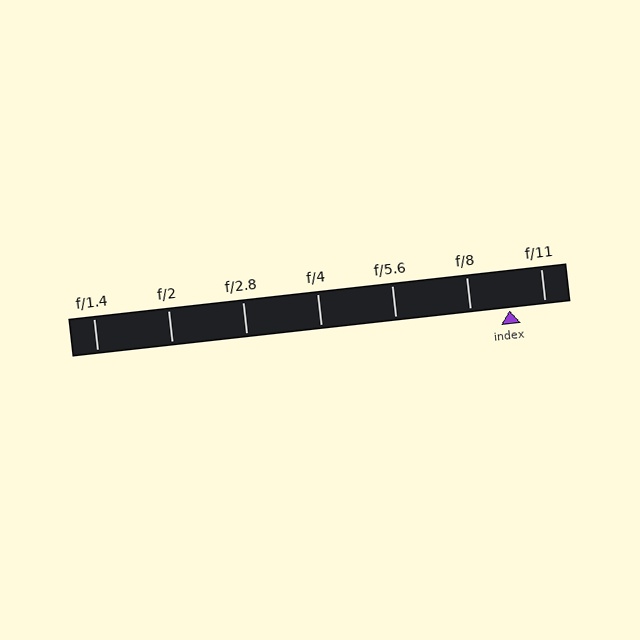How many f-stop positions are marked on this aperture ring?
There are 7 f-stop positions marked.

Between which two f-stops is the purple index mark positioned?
The index mark is between f/8 and f/11.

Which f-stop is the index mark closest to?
The index mark is closest to f/11.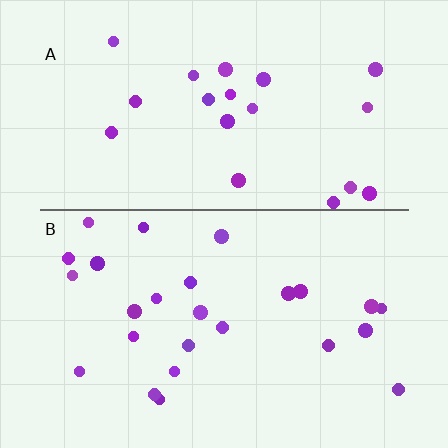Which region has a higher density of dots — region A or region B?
B (the bottom).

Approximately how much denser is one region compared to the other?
Approximately 1.3× — region B over region A.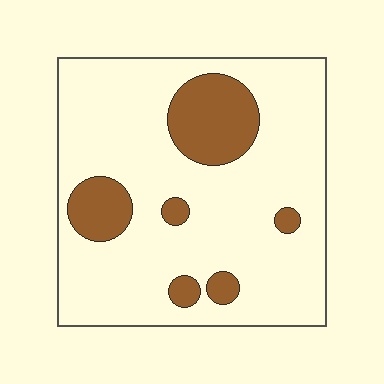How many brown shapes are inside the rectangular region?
6.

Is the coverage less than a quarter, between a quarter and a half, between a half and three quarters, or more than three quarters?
Less than a quarter.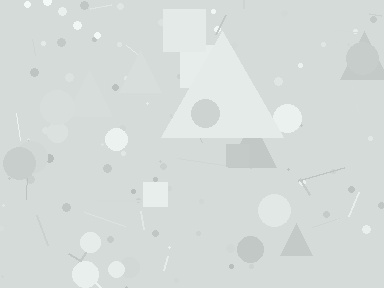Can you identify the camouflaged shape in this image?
The camouflaged shape is a triangle.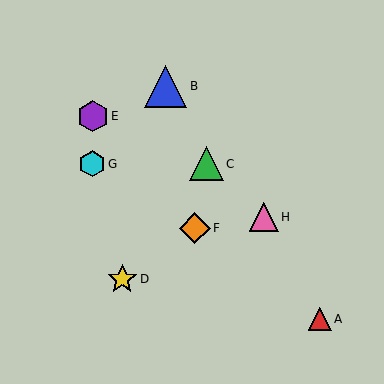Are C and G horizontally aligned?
Yes, both are at y≈164.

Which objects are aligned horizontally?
Objects C, G are aligned horizontally.